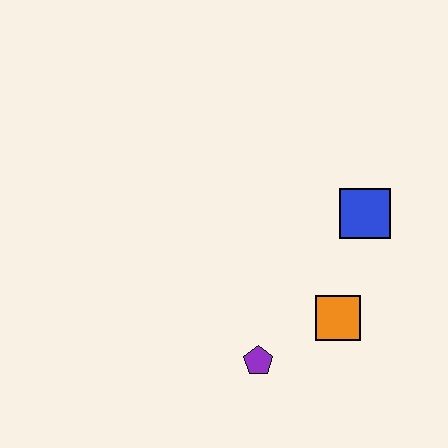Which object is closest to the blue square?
The orange square is closest to the blue square.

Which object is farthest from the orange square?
The blue square is farthest from the orange square.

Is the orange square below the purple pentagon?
No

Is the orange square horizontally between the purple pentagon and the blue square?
Yes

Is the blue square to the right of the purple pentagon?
Yes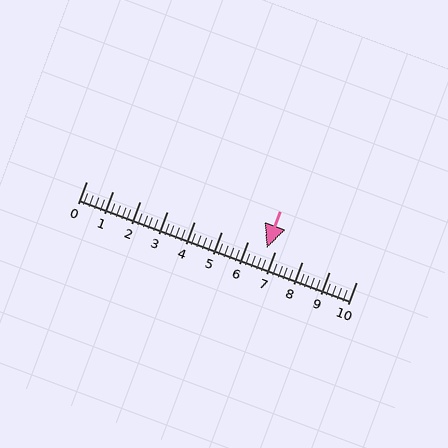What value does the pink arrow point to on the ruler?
The pink arrow points to approximately 6.7.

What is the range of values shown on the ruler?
The ruler shows values from 0 to 10.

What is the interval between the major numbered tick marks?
The major tick marks are spaced 1 units apart.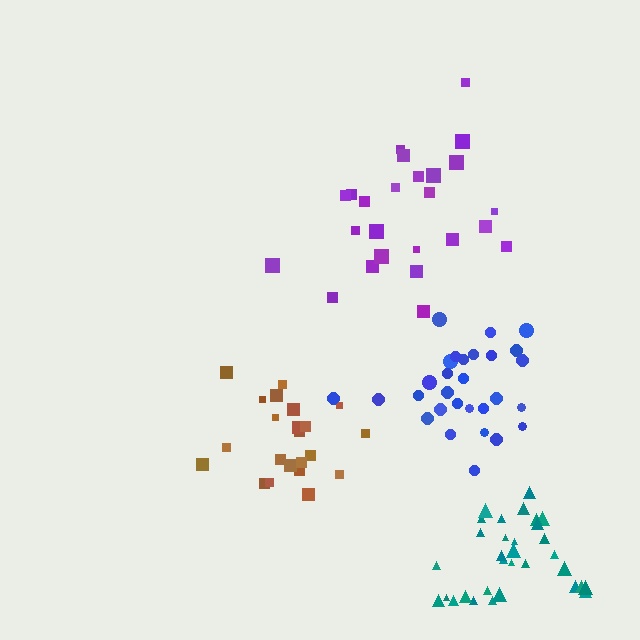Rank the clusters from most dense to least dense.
teal, blue, brown, purple.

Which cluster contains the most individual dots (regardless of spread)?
Teal (32).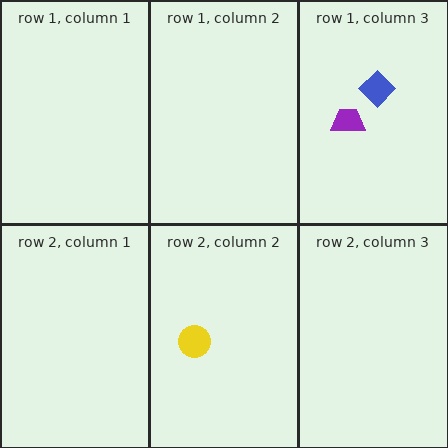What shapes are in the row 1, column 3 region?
The blue diamond, the purple trapezoid.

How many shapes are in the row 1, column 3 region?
2.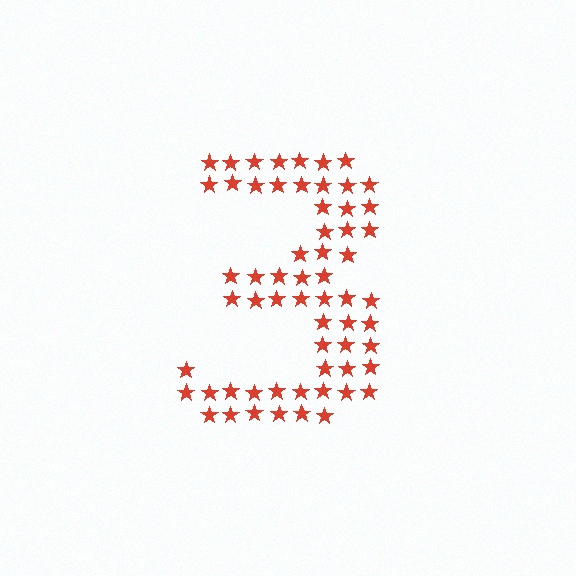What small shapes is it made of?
It is made of small stars.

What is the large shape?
The large shape is the digit 3.